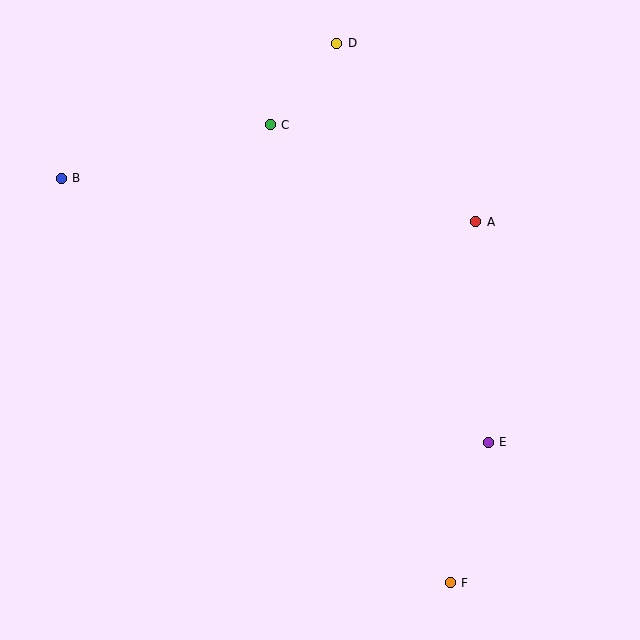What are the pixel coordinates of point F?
Point F is at (450, 583).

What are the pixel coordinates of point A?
Point A is at (476, 222).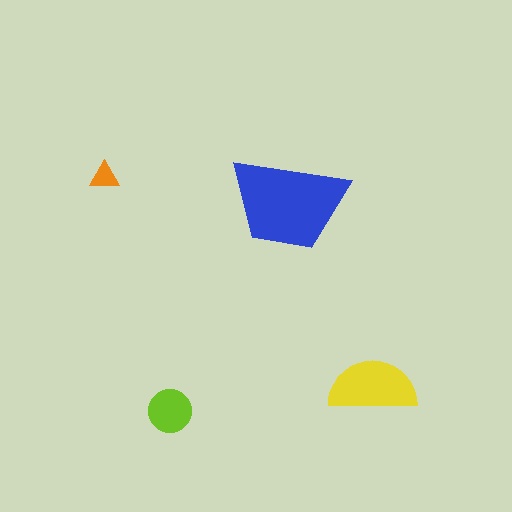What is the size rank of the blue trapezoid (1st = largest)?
1st.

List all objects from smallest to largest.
The orange triangle, the lime circle, the yellow semicircle, the blue trapezoid.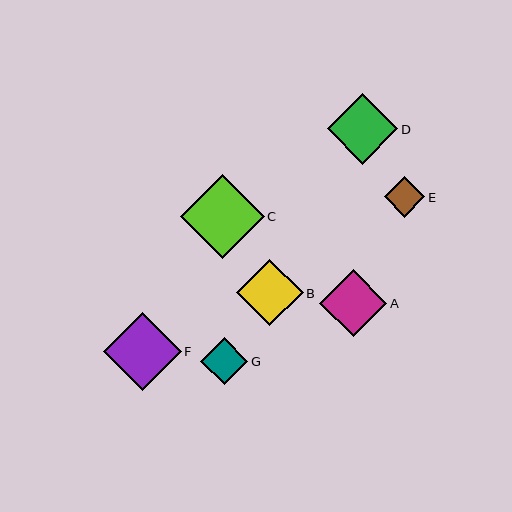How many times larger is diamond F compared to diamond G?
Diamond F is approximately 1.7 times the size of diamond G.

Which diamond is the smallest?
Diamond E is the smallest with a size of approximately 40 pixels.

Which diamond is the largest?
Diamond C is the largest with a size of approximately 84 pixels.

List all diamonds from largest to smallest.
From largest to smallest: C, F, D, A, B, G, E.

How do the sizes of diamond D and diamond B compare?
Diamond D and diamond B are approximately the same size.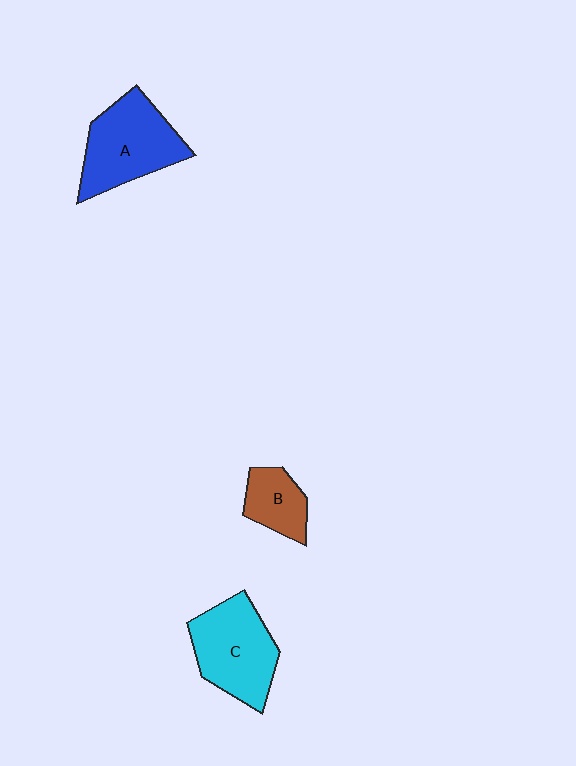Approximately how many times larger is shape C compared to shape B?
Approximately 1.9 times.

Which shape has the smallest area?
Shape B (brown).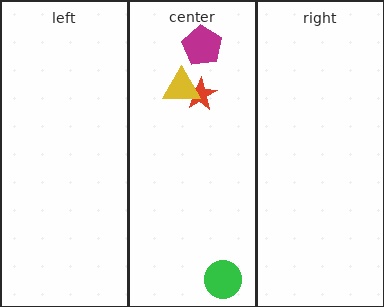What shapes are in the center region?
The green circle, the red star, the magenta pentagon, the yellow triangle.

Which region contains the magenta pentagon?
The center region.